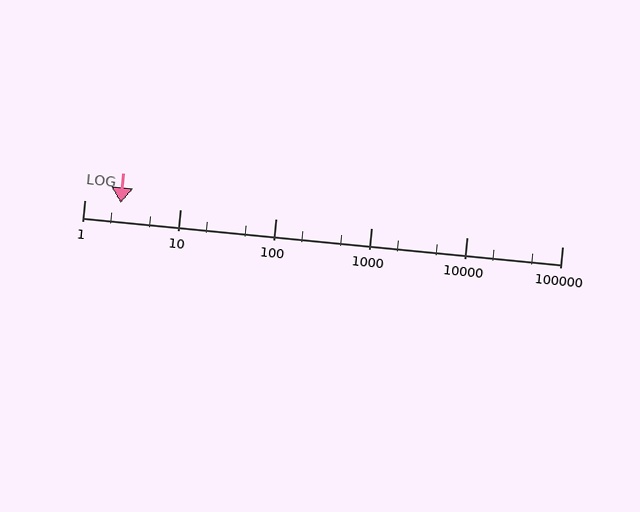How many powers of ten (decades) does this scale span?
The scale spans 5 decades, from 1 to 100000.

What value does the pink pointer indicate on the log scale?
The pointer indicates approximately 2.4.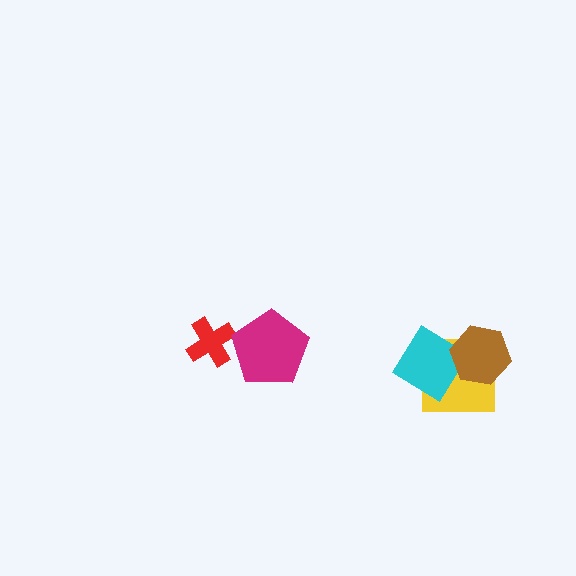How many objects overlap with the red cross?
0 objects overlap with the red cross.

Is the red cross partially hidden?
No, no other shape covers it.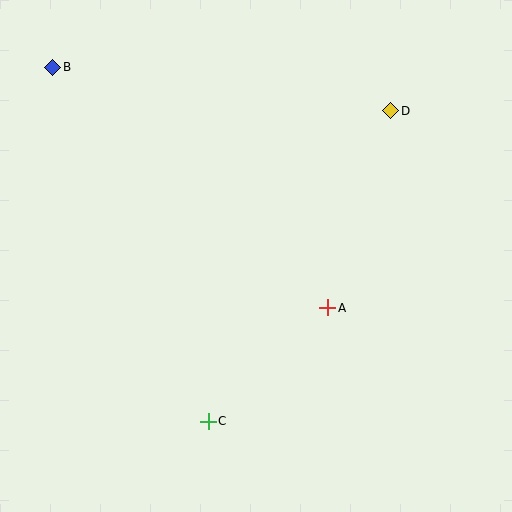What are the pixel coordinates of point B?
Point B is at (53, 67).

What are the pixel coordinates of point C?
Point C is at (208, 421).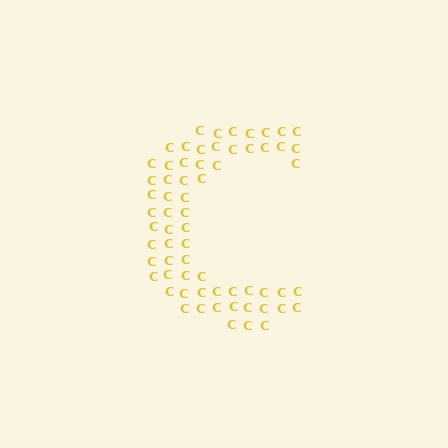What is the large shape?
The large shape is the letter C.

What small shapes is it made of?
It is made of small letter C's.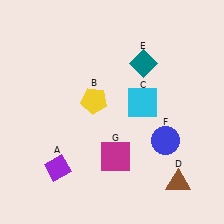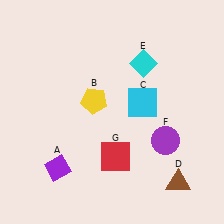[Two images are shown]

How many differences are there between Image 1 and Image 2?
There are 3 differences between the two images.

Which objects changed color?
E changed from teal to cyan. F changed from blue to purple. G changed from magenta to red.